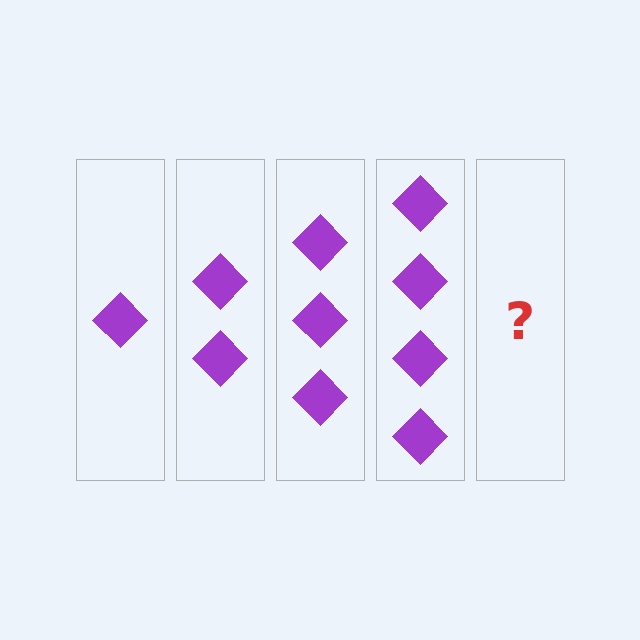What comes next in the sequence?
The next element should be 5 diamonds.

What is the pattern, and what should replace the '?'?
The pattern is that each step adds one more diamond. The '?' should be 5 diamonds.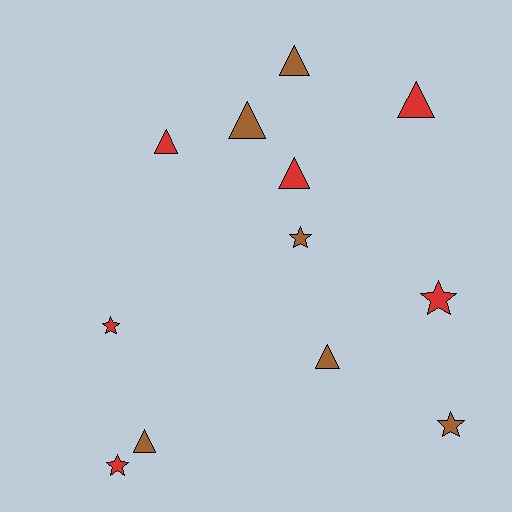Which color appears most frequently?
Brown, with 6 objects.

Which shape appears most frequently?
Triangle, with 7 objects.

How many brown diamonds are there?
There are no brown diamonds.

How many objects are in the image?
There are 12 objects.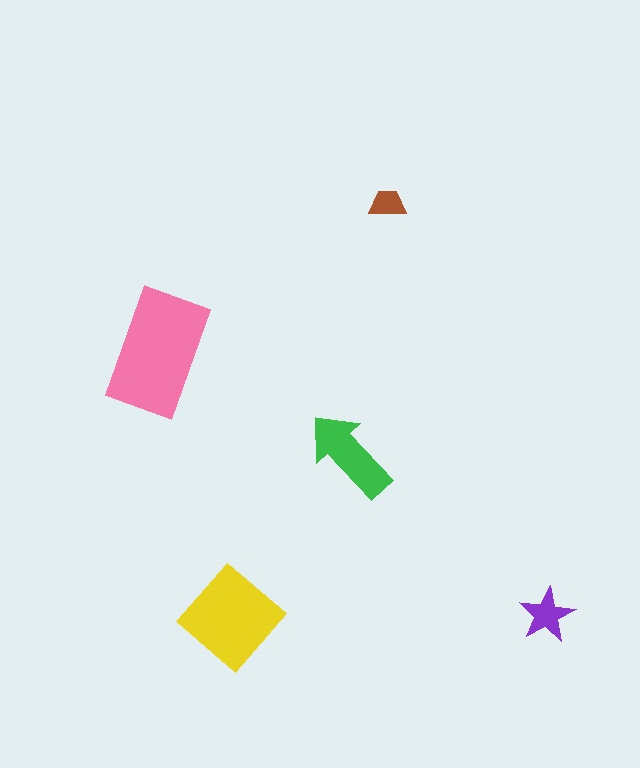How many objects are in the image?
There are 5 objects in the image.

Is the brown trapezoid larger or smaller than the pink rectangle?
Smaller.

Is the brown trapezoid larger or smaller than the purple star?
Smaller.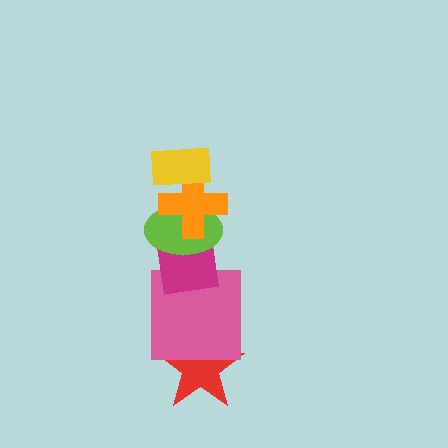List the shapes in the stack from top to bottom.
From top to bottom: the yellow rectangle, the orange cross, the lime ellipse, the magenta square, the pink square, the red star.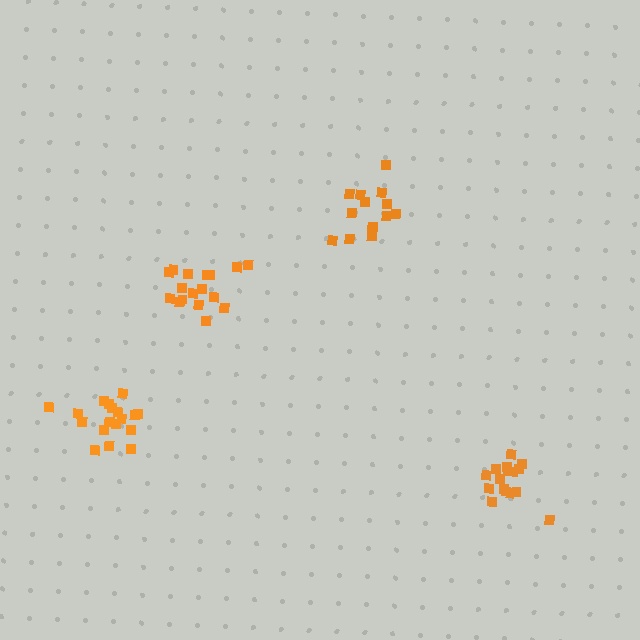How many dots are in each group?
Group 1: 16 dots, Group 2: 18 dots, Group 3: 14 dots, Group 4: 17 dots (65 total).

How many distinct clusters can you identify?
There are 4 distinct clusters.